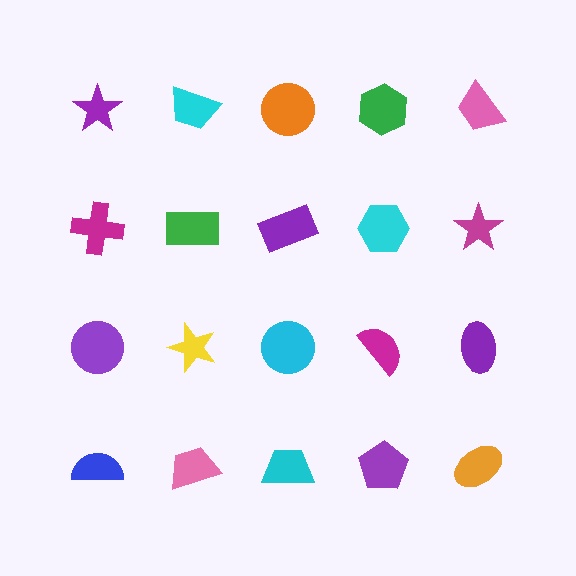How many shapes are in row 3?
5 shapes.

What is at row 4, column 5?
An orange ellipse.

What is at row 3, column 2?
A yellow star.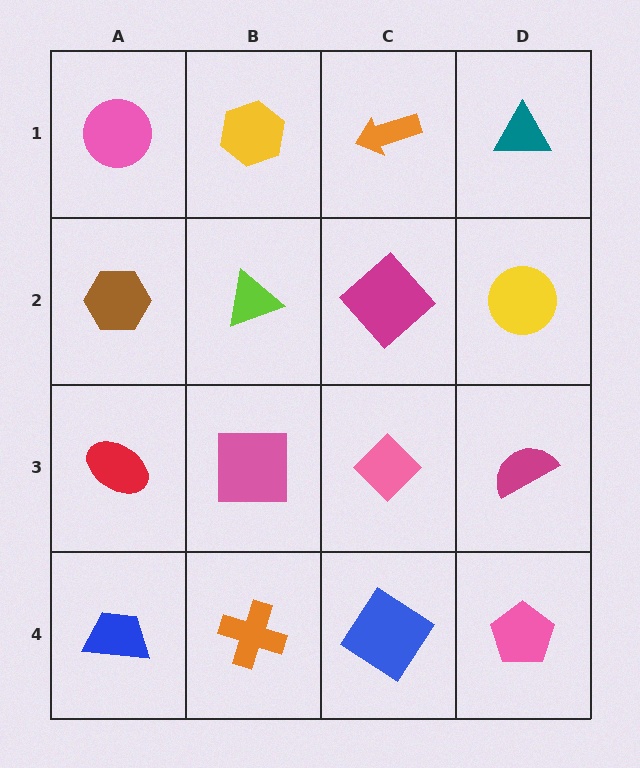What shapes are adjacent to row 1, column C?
A magenta diamond (row 2, column C), a yellow hexagon (row 1, column B), a teal triangle (row 1, column D).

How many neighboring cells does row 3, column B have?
4.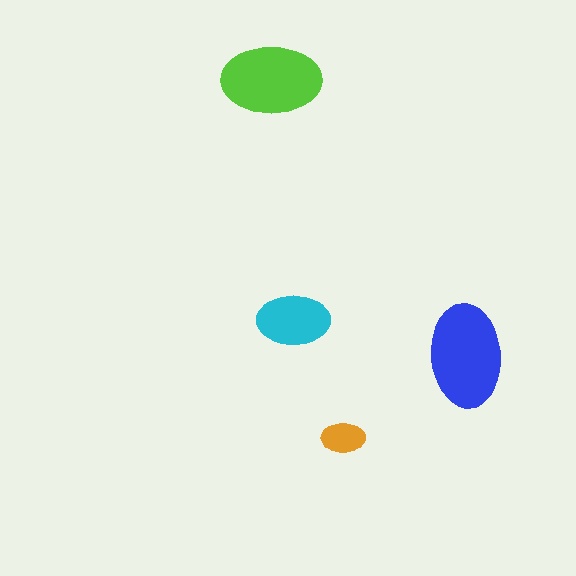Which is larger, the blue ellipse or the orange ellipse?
The blue one.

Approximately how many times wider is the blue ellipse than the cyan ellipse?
About 1.5 times wider.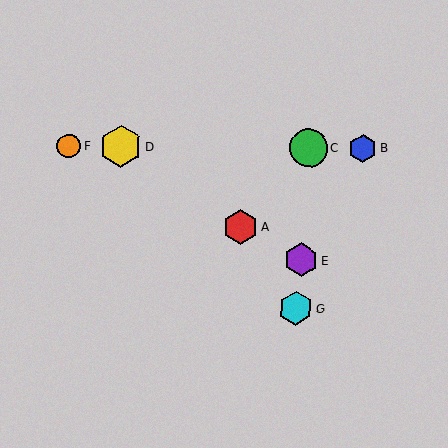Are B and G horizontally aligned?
No, B is at y≈148 and G is at y≈309.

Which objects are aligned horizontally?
Objects B, C, D, F are aligned horizontally.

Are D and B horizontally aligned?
Yes, both are at y≈146.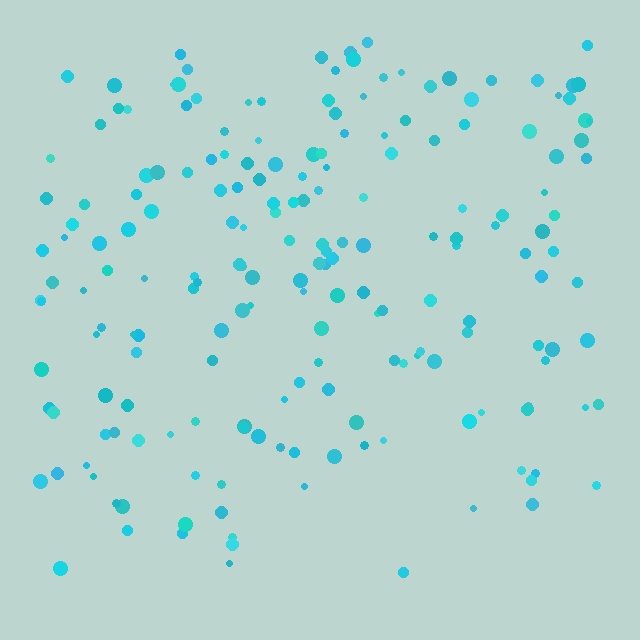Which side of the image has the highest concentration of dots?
The top.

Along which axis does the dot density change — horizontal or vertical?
Vertical.